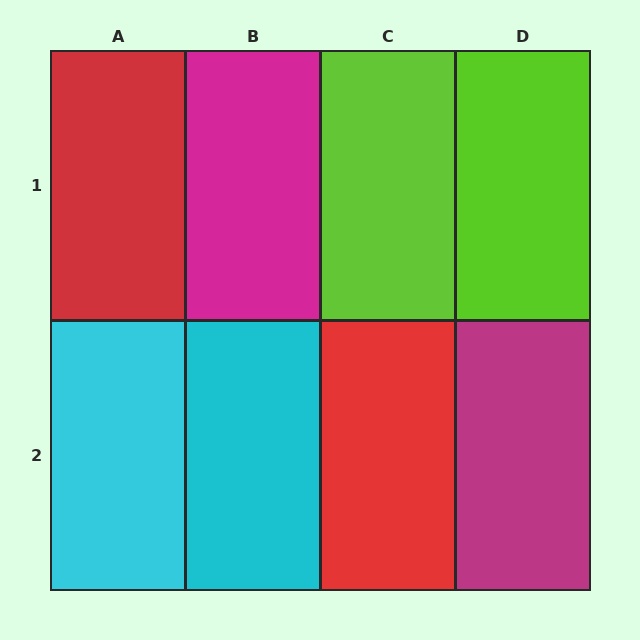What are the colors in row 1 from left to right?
Red, magenta, lime, lime.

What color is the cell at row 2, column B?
Cyan.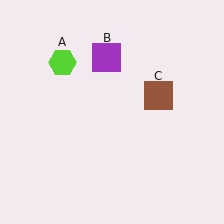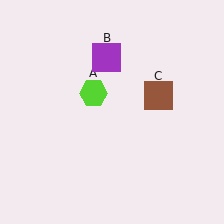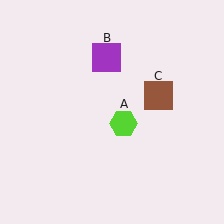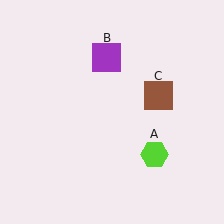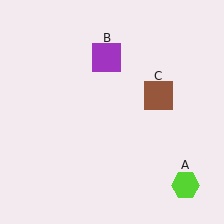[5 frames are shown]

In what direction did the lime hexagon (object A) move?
The lime hexagon (object A) moved down and to the right.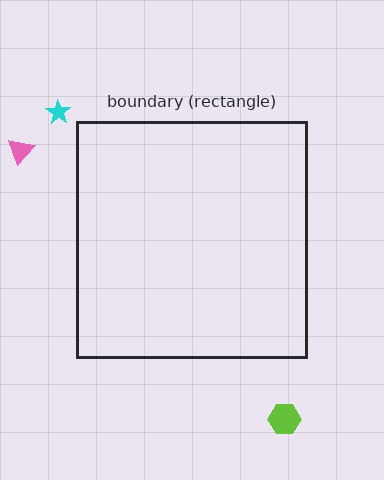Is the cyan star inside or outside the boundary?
Outside.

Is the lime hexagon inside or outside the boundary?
Outside.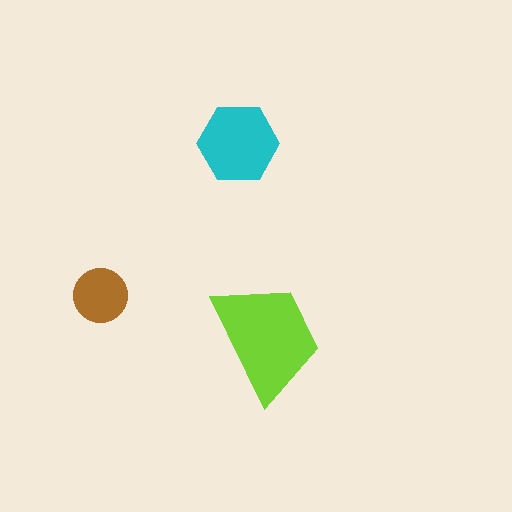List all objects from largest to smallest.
The lime trapezoid, the cyan hexagon, the brown circle.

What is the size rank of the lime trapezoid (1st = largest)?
1st.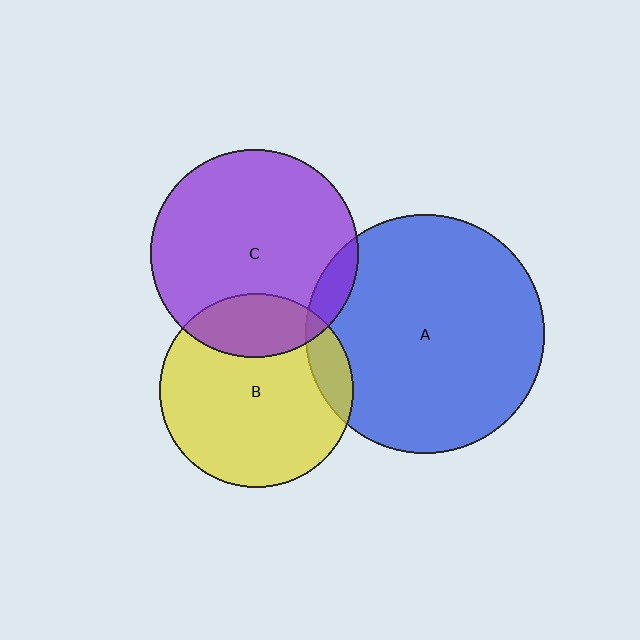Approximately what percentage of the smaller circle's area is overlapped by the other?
Approximately 20%.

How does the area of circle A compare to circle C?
Approximately 1.3 times.